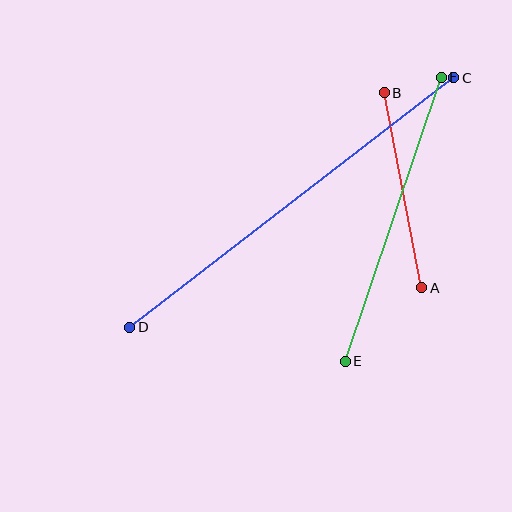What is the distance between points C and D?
The distance is approximately 409 pixels.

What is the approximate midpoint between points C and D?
The midpoint is at approximately (292, 203) pixels.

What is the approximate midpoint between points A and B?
The midpoint is at approximately (403, 190) pixels.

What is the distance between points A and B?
The distance is approximately 198 pixels.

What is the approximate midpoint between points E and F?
The midpoint is at approximately (393, 219) pixels.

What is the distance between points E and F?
The distance is approximately 300 pixels.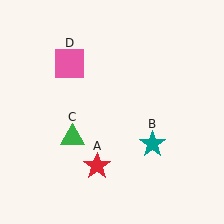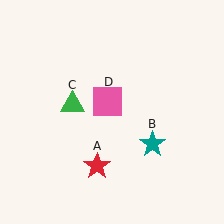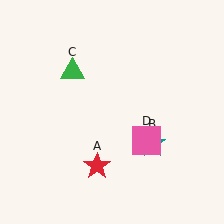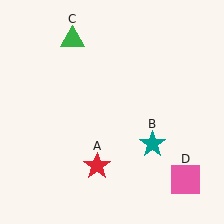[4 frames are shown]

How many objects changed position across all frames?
2 objects changed position: green triangle (object C), pink square (object D).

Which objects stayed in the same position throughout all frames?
Red star (object A) and teal star (object B) remained stationary.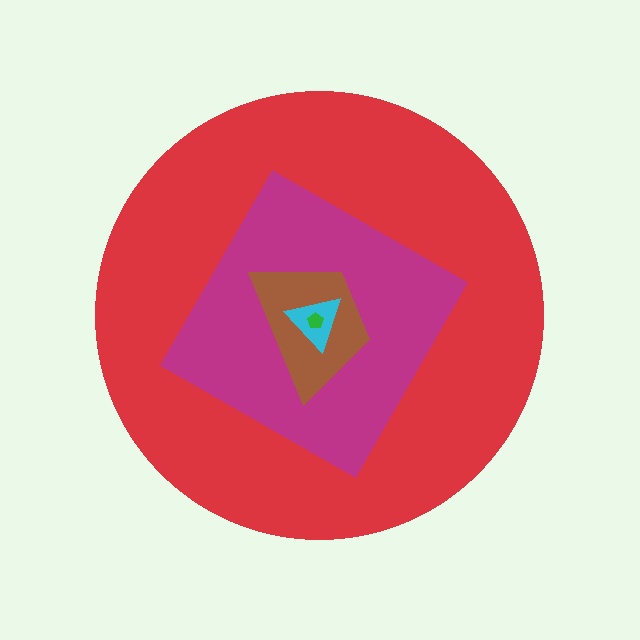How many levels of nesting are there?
5.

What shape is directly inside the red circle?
The magenta diamond.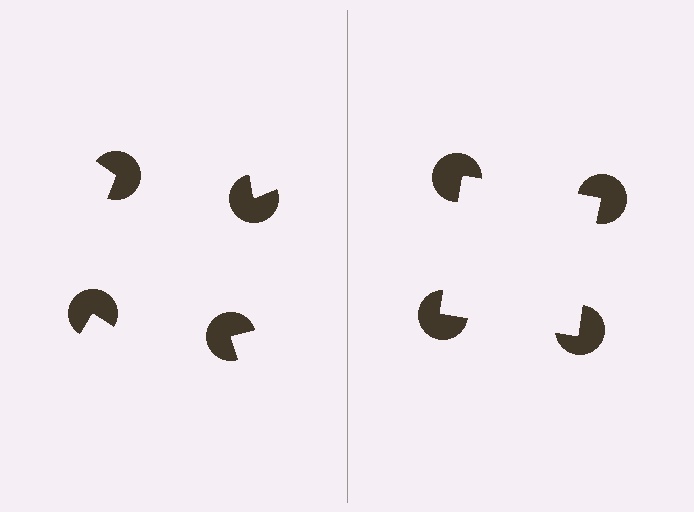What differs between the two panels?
The pac-man discs are positioned identically on both sides; only the wedge orientations differ. On the right they align to a square; on the left they are misaligned.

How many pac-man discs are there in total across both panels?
8 — 4 on each side.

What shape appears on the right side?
An illusory square.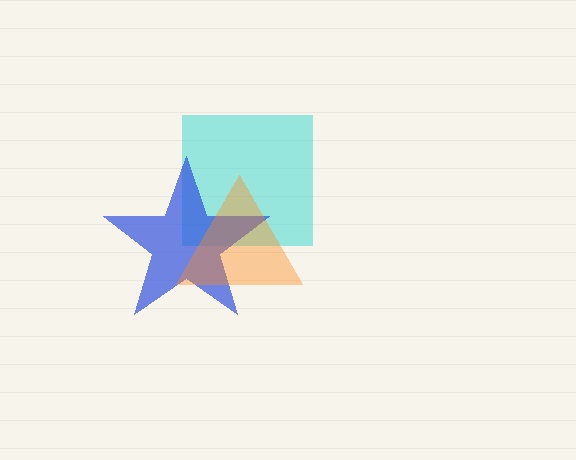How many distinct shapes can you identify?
There are 3 distinct shapes: a cyan square, a blue star, an orange triangle.